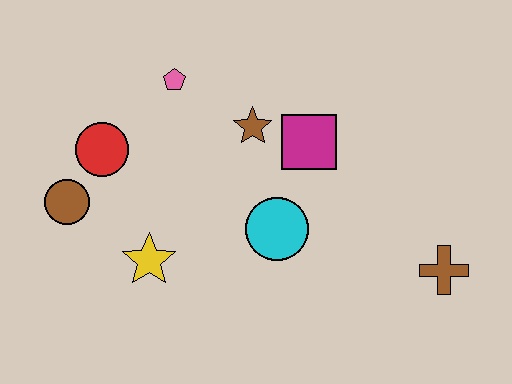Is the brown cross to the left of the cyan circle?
No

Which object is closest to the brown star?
The magenta square is closest to the brown star.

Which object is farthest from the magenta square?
The brown circle is farthest from the magenta square.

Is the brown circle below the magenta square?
Yes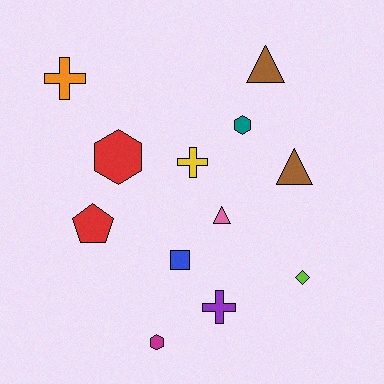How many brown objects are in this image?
There are 2 brown objects.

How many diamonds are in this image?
There is 1 diamond.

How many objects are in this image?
There are 12 objects.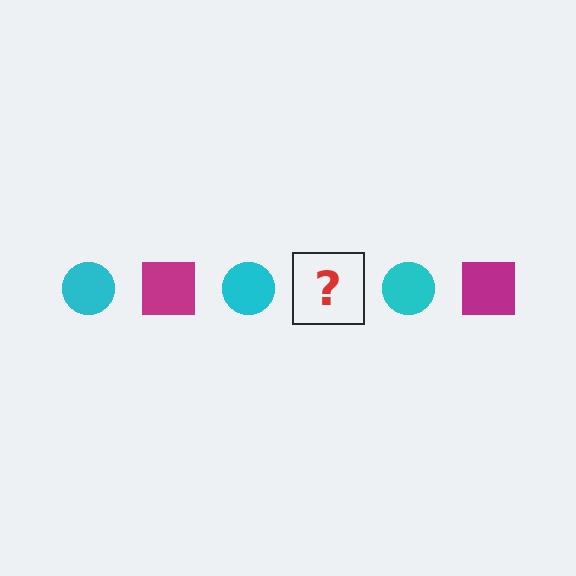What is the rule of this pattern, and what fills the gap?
The rule is that the pattern alternates between cyan circle and magenta square. The gap should be filled with a magenta square.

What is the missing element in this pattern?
The missing element is a magenta square.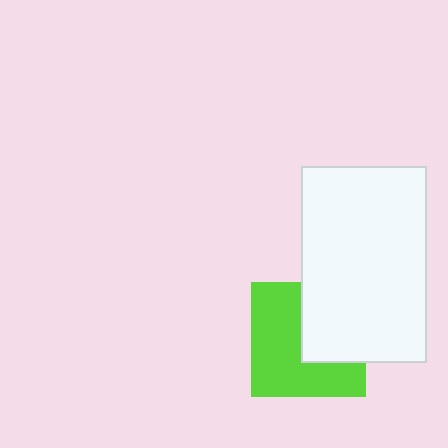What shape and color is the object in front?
The object in front is a white rectangle.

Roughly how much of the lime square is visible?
About half of it is visible (roughly 60%).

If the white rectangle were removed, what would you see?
You would see the complete lime square.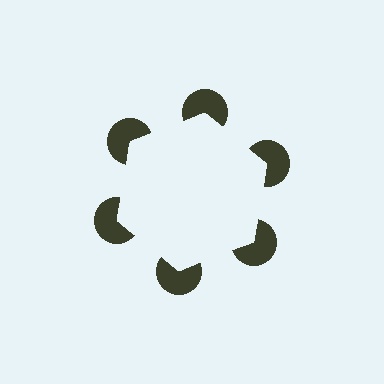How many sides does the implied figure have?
6 sides.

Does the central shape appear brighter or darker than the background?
It typically appears slightly brighter than the background, even though no actual brightness change is drawn.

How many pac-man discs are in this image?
There are 6 — one at each vertex of the illusory hexagon.